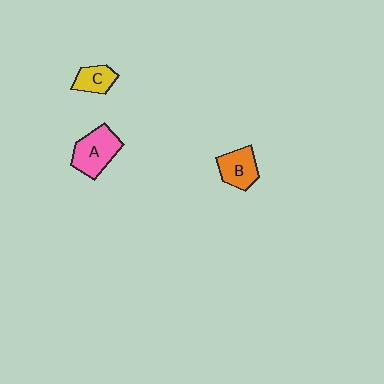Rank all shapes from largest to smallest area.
From largest to smallest: A (pink), B (orange), C (yellow).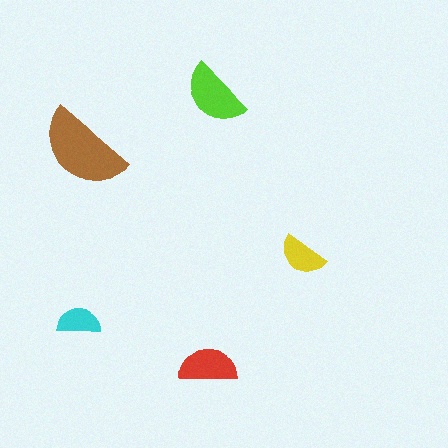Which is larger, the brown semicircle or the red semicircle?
The brown one.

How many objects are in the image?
There are 5 objects in the image.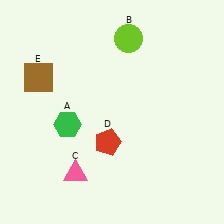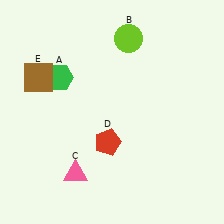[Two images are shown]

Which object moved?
The green hexagon (A) moved up.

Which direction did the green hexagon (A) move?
The green hexagon (A) moved up.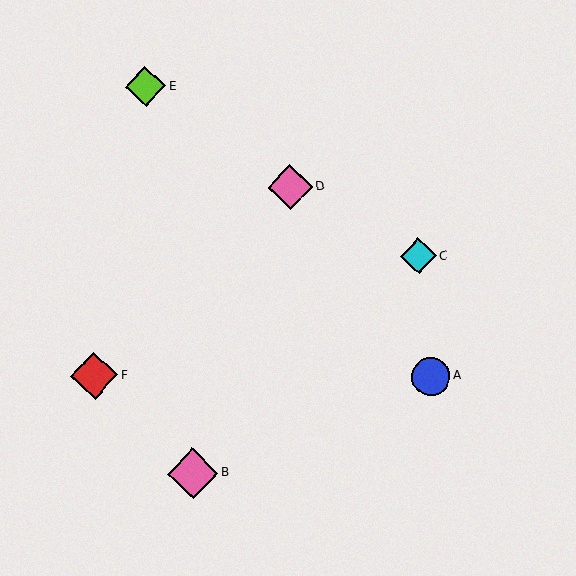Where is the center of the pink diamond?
The center of the pink diamond is at (290, 187).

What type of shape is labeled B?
Shape B is a pink diamond.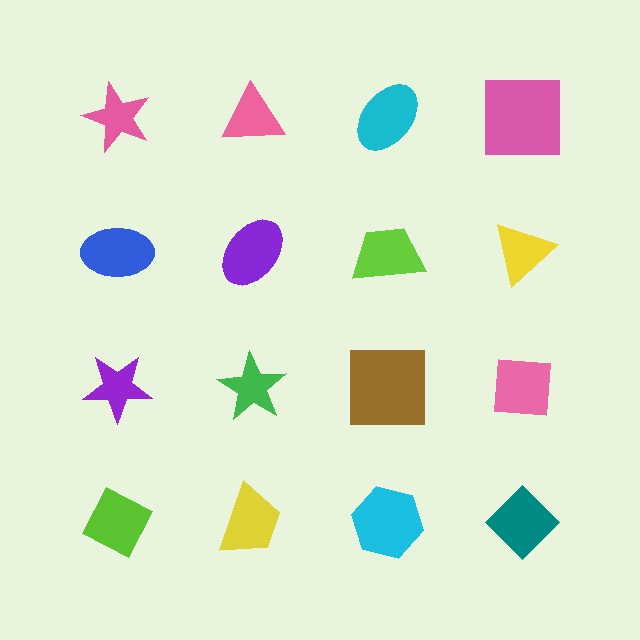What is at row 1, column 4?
A pink square.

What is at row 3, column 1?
A purple star.